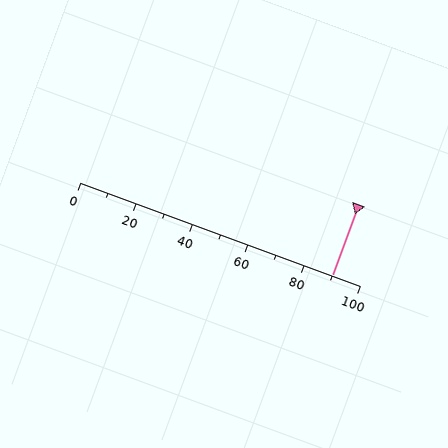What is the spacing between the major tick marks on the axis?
The major ticks are spaced 20 apart.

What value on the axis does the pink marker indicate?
The marker indicates approximately 90.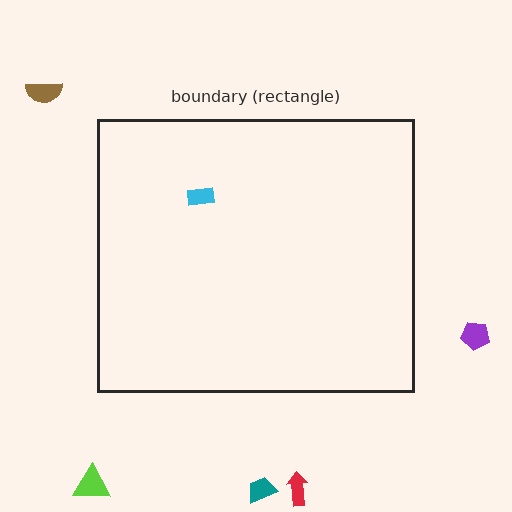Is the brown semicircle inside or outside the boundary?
Outside.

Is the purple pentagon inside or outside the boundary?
Outside.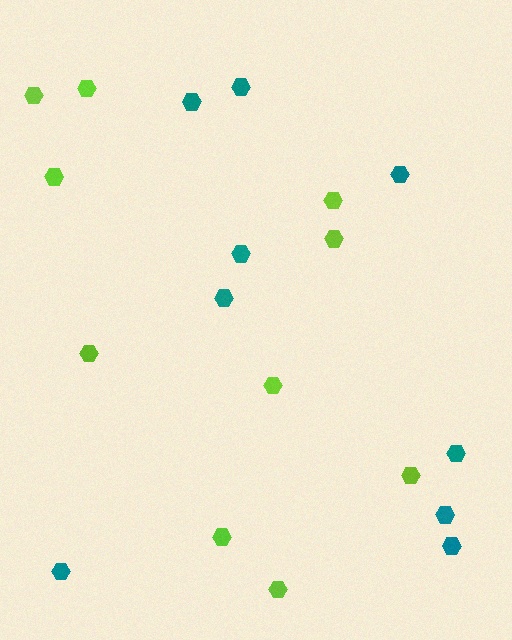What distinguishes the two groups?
There are 2 groups: one group of lime hexagons (10) and one group of teal hexagons (9).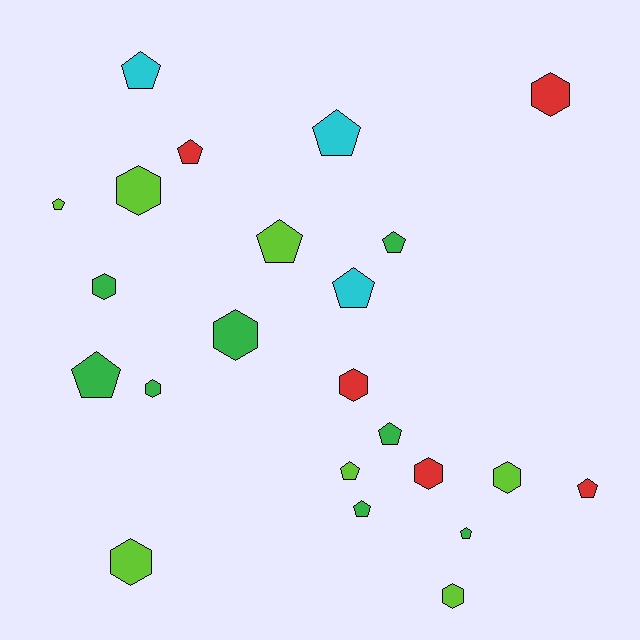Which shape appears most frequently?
Pentagon, with 13 objects.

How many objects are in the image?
There are 23 objects.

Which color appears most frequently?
Green, with 8 objects.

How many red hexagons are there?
There are 3 red hexagons.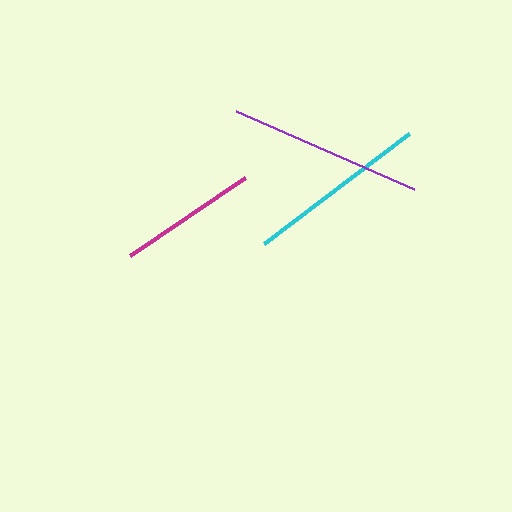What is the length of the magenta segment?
The magenta segment is approximately 139 pixels long.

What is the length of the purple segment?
The purple segment is approximately 194 pixels long.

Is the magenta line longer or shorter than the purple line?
The purple line is longer than the magenta line.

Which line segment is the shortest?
The magenta line is the shortest at approximately 139 pixels.